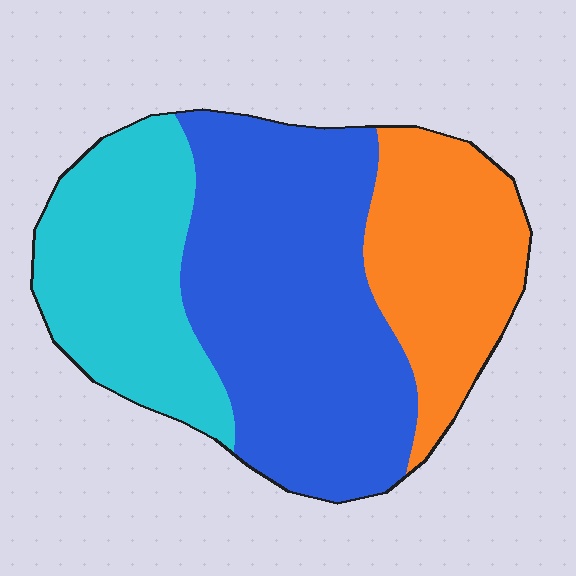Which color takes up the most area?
Blue, at roughly 50%.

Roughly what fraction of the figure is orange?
Orange takes up less than a quarter of the figure.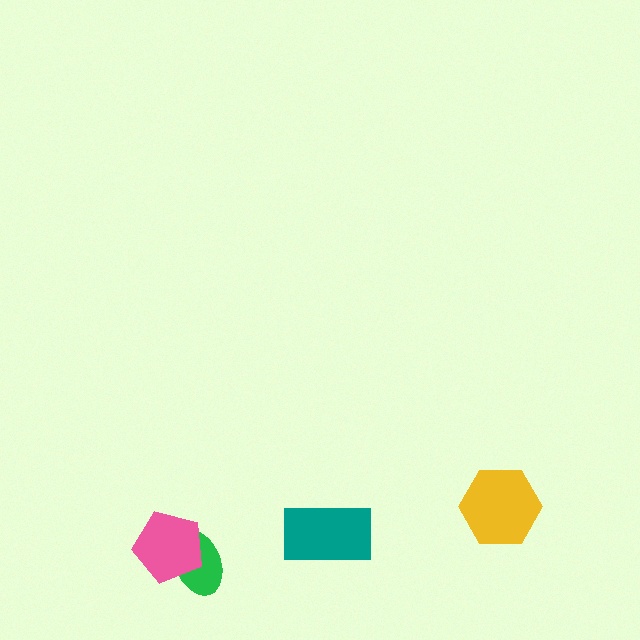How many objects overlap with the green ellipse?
1 object overlaps with the green ellipse.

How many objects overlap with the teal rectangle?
0 objects overlap with the teal rectangle.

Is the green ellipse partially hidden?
Yes, it is partially covered by another shape.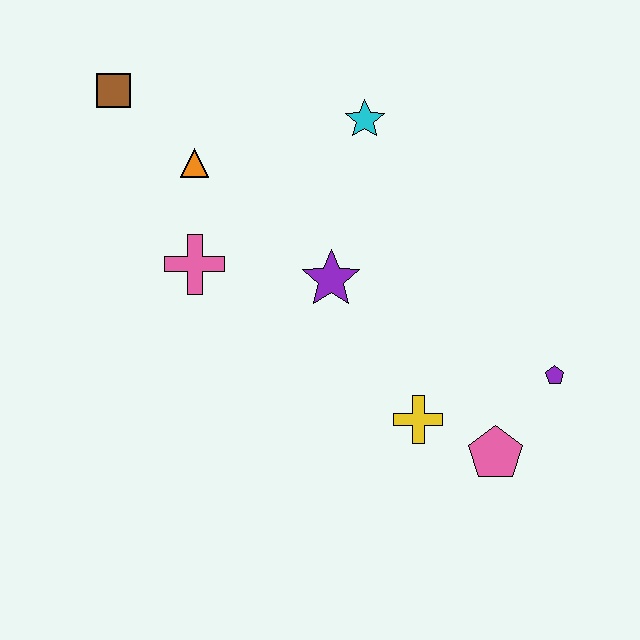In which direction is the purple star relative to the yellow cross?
The purple star is above the yellow cross.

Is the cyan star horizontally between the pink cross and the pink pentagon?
Yes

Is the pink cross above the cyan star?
No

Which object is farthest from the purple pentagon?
The brown square is farthest from the purple pentagon.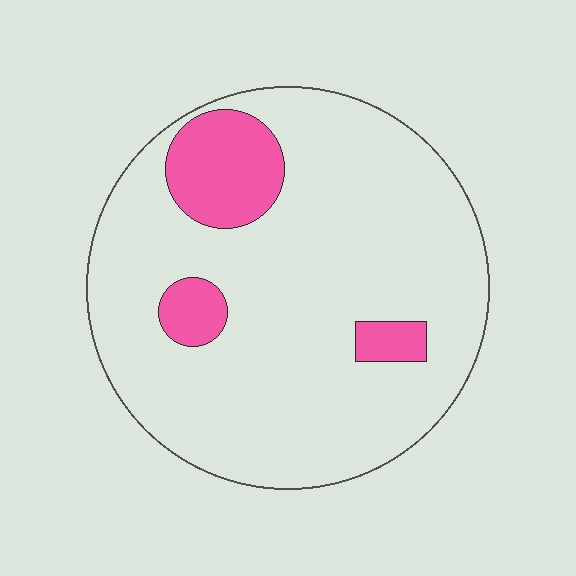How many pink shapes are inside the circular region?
3.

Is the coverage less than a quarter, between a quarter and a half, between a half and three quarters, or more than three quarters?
Less than a quarter.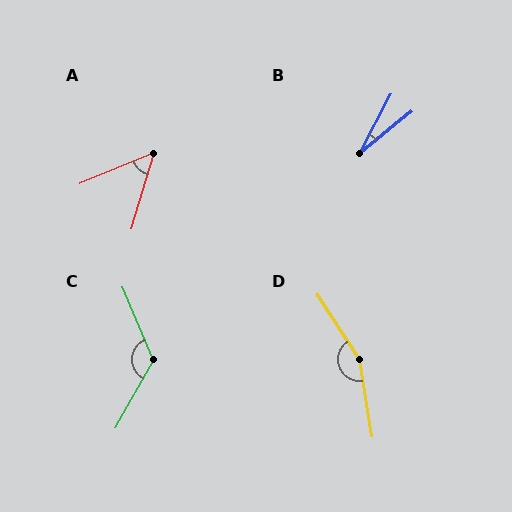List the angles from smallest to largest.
B (22°), A (51°), C (128°), D (156°).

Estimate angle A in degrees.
Approximately 51 degrees.